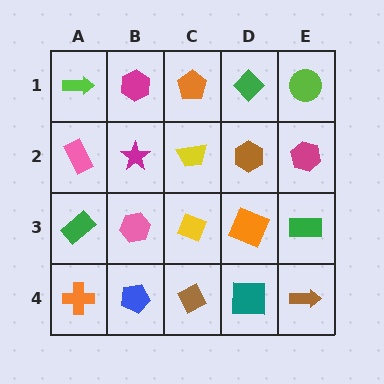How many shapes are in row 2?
5 shapes.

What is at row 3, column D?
An orange square.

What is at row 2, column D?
A brown hexagon.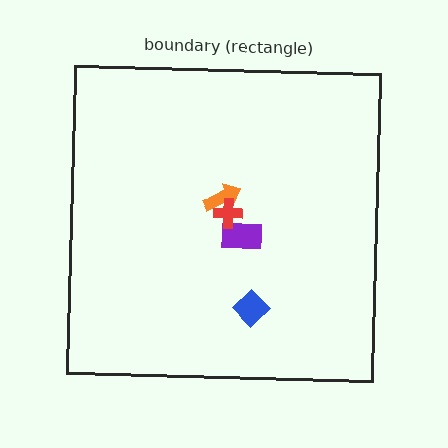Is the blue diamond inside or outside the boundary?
Inside.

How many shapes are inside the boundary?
4 inside, 0 outside.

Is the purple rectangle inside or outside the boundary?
Inside.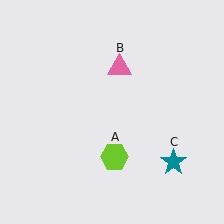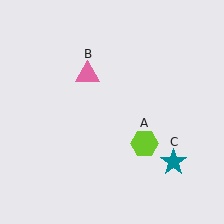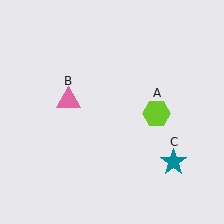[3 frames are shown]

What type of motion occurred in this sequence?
The lime hexagon (object A), pink triangle (object B) rotated counterclockwise around the center of the scene.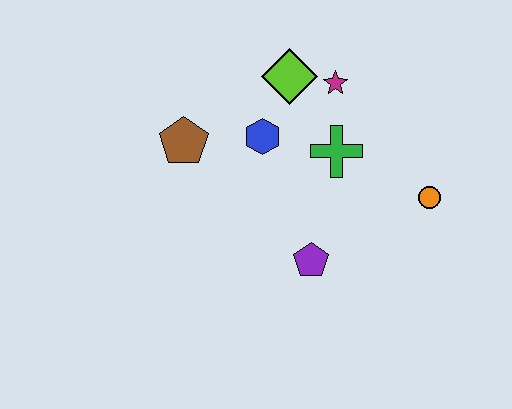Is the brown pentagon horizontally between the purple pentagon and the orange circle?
No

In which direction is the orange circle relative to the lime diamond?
The orange circle is to the right of the lime diamond.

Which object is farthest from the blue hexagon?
The orange circle is farthest from the blue hexagon.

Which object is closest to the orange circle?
The green cross is closest to the orange circle.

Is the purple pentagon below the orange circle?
Yes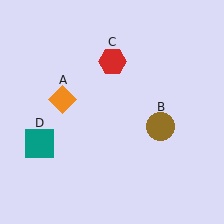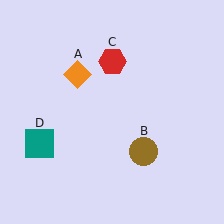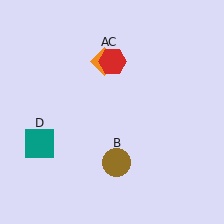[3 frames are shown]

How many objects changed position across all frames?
2 objects changed position: orange diamond (object A), brown circle (object B).